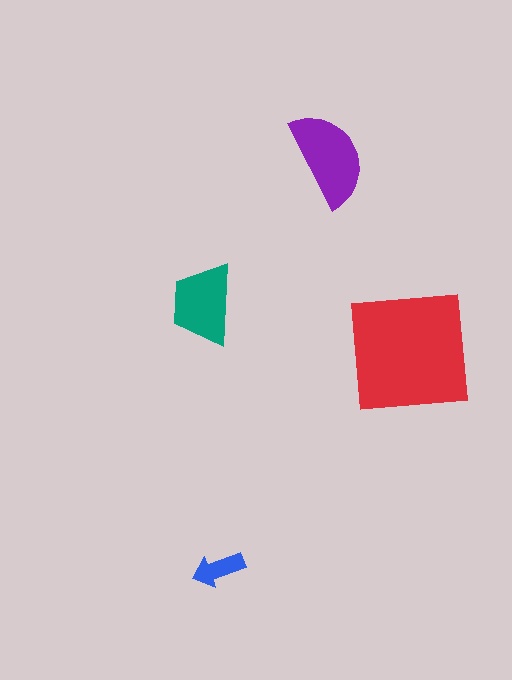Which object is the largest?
The red square.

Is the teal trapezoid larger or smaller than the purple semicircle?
Smaller.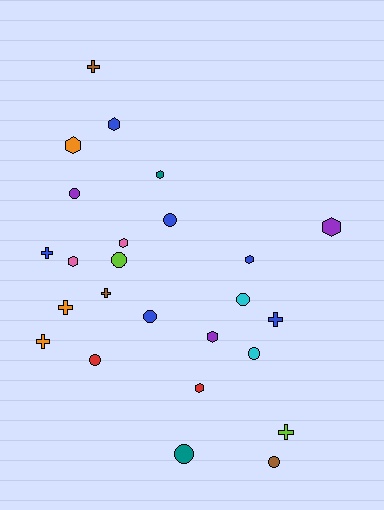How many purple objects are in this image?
There are 3 purple objects.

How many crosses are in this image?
There are 7 crosses.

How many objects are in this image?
There are 25 objects.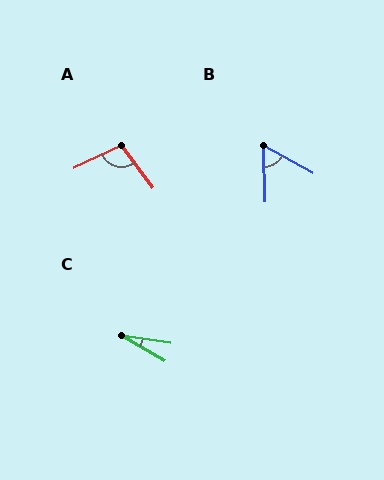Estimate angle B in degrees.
Approximately 59 degrees.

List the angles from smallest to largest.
C (22°), B (59°), A (102°).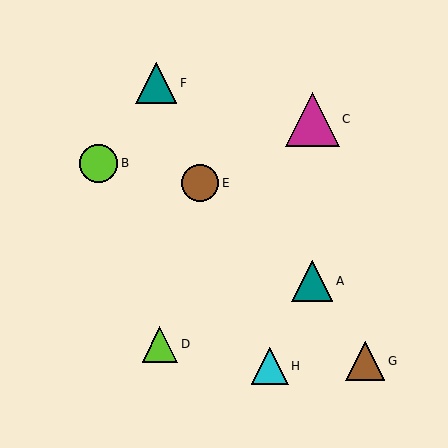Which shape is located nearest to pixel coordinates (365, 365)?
The brown triangle (labeled G) at (365, 361) is nearest to that location.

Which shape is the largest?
The magenta triangle (labeled C) is the largest.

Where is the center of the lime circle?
The center of the lime circle is at (99, 163).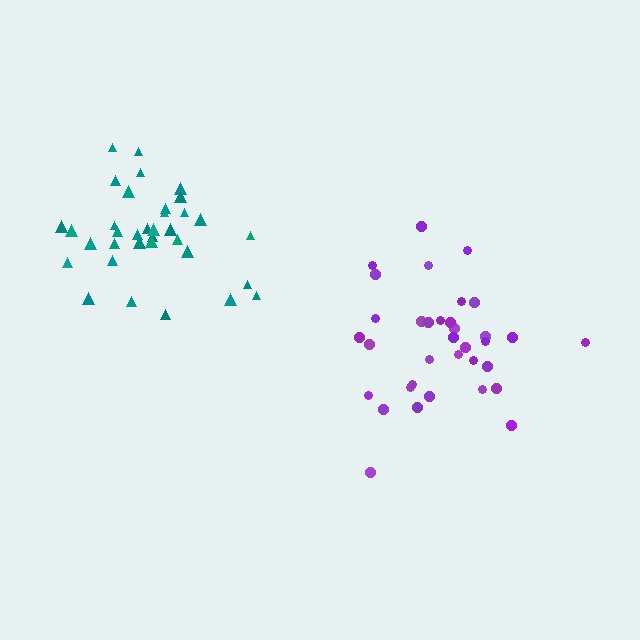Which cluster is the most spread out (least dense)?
Purple.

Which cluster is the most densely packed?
Teal.